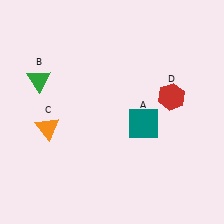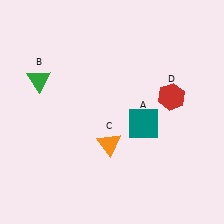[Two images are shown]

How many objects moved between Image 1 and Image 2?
1 object moved between the two images.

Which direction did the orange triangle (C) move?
The orange triangle (C) moved right.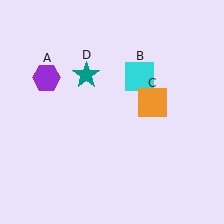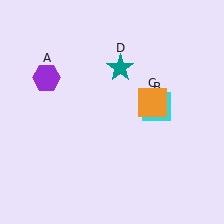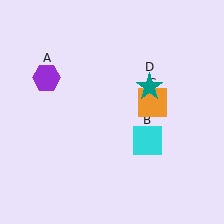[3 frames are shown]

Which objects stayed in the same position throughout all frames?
Purple hexagon (object A) and orange square (object C) remained stationary.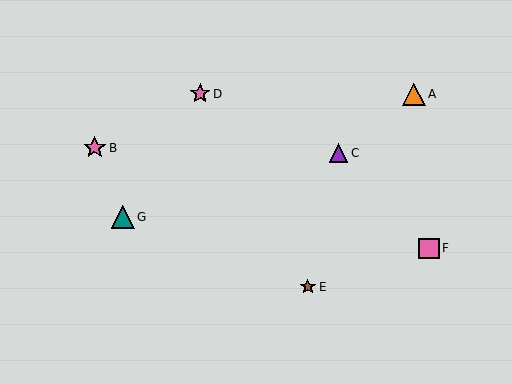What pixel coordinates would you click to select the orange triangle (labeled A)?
Click at (414, 94) to select the orange triangle A.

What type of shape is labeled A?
Shape A is an orange triangle.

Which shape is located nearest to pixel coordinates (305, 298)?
The brown star (labeled E) at (308, 287) is nearest to that location.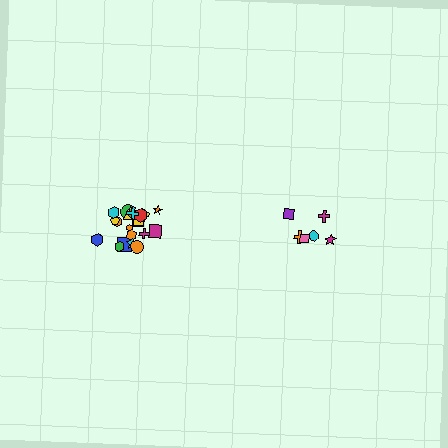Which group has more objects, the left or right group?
The left group.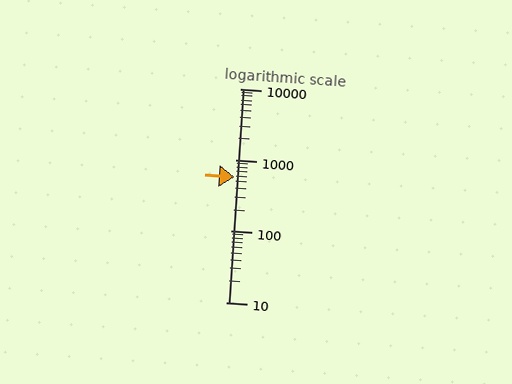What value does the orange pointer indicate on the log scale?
The pointer indicates approximately 570.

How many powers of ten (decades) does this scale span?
The scale spans 3 decades, from 10 to 10000.